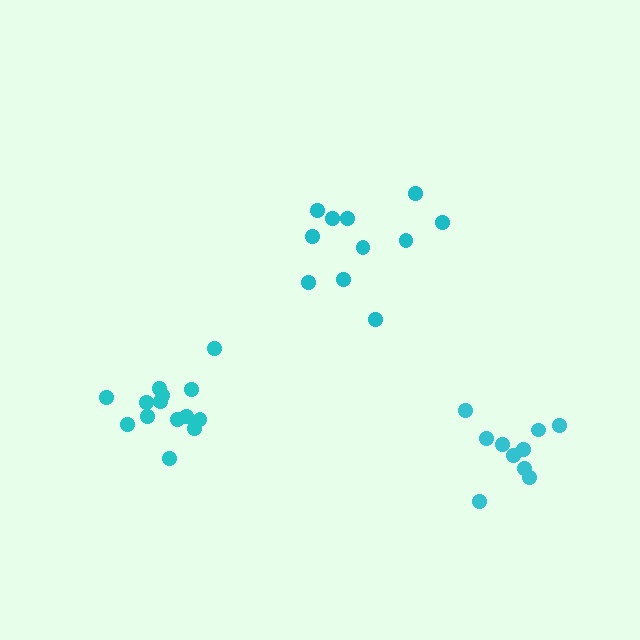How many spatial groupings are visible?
There are 3 spatial groupings.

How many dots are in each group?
Group 1: 11 dots, Group 2: 10 dots, Group 3: 14 dots (35 total).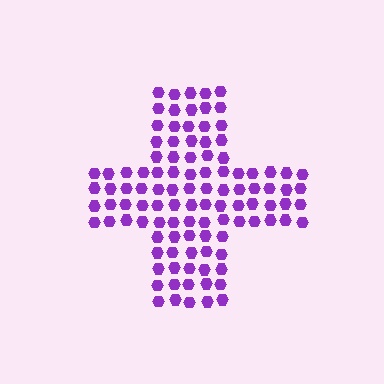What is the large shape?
The large shape is a cross.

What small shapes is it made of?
It is made of small hexagons.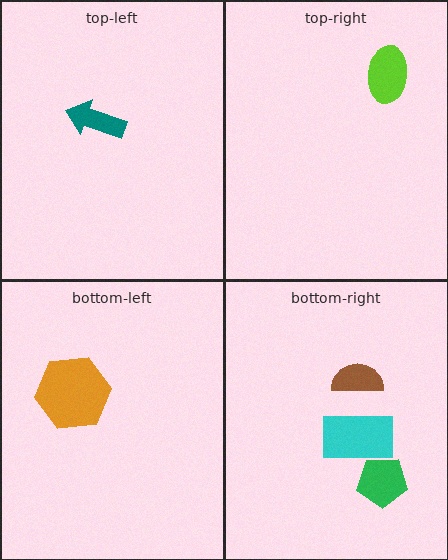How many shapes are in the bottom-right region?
3.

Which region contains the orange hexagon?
The bottom-left region.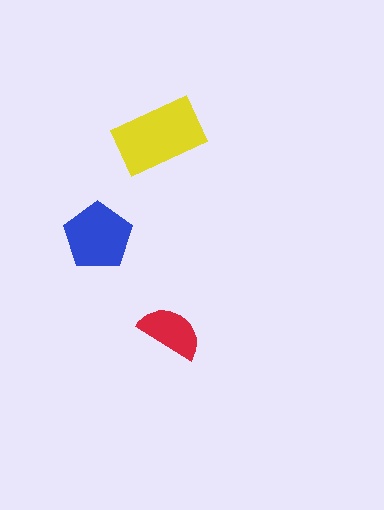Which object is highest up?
The yellow rectangle is topmost.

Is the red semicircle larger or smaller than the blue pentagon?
Smaller.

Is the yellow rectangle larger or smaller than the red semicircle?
Larger.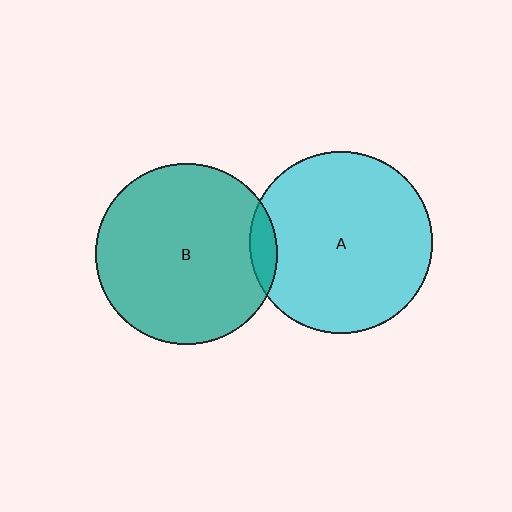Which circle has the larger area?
Circle A (cyan).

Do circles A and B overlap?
Yes.